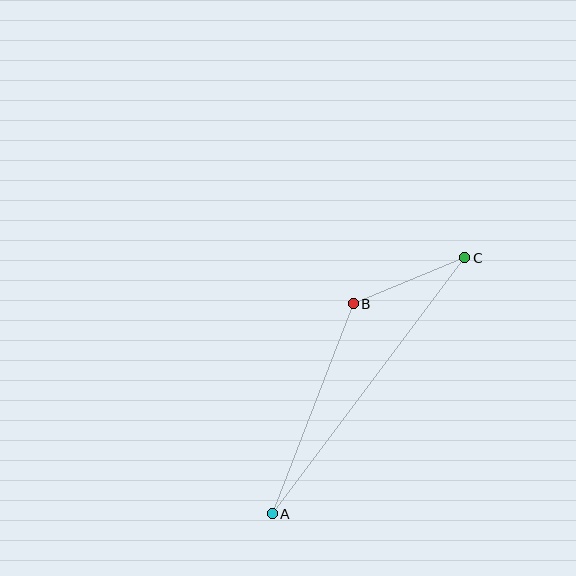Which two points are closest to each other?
Points B and C are closest to each other.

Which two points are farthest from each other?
Points A and C are farthest from each other.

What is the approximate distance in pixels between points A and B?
The distance between A and B is approximately 225 pixels.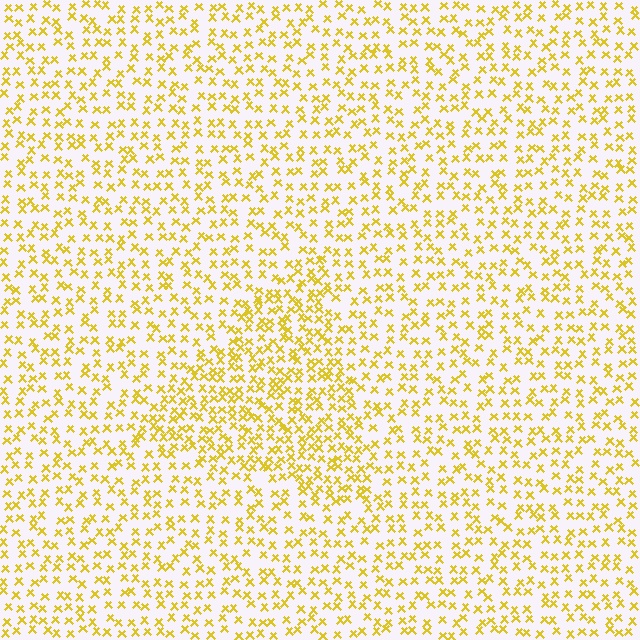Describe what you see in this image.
The image contains small yellow elements arranged at two different densities. A triangle-shaped region is visible where the elements are more densely packed than the surrounding area.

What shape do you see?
I see a triangle.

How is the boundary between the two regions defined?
The boundary is defined by a change in element density (approximately 1.7x ratio). All elements are the same color, size, and shape.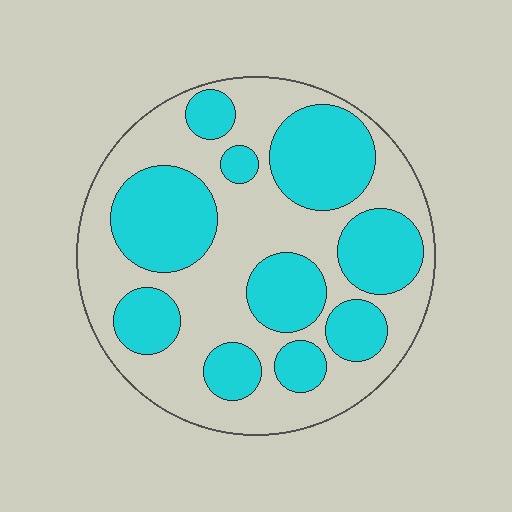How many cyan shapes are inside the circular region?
10.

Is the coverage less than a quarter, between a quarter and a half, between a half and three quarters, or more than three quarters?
Between a quarter and a half.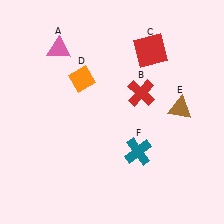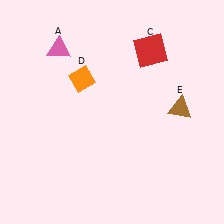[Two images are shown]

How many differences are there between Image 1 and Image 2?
There are 2 differences between the two images.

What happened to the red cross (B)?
The red cross (B) was removed in Image 2. It was in the top-right area of Image 1.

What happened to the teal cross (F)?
The teal cross (F) was removed in Image 2. It was in the bottom-right area of Image 1.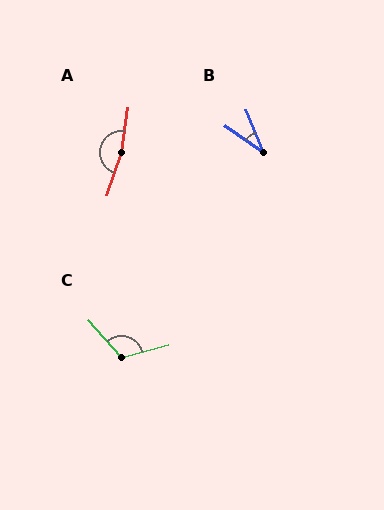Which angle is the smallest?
B, at approximately 33 degrees.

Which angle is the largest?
A, at approximately 169 degrees.